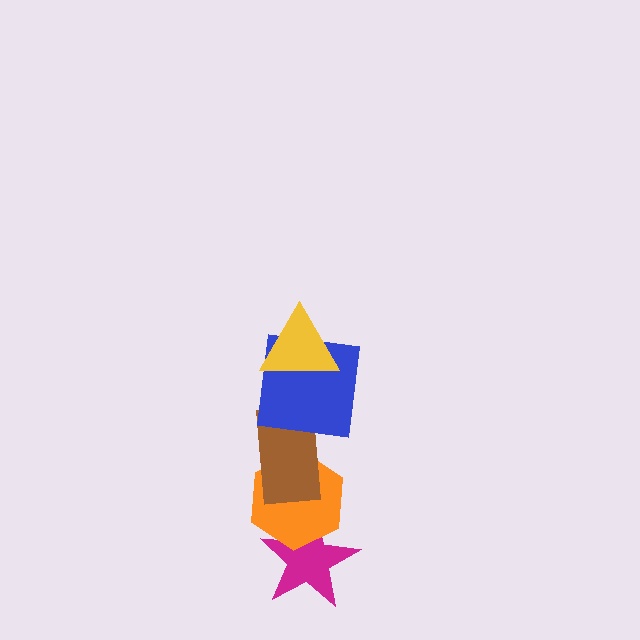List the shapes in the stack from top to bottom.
From top to bottom: the yellow triangle, the blue square, the brown rectangle, the orange hexagon, the magenta star.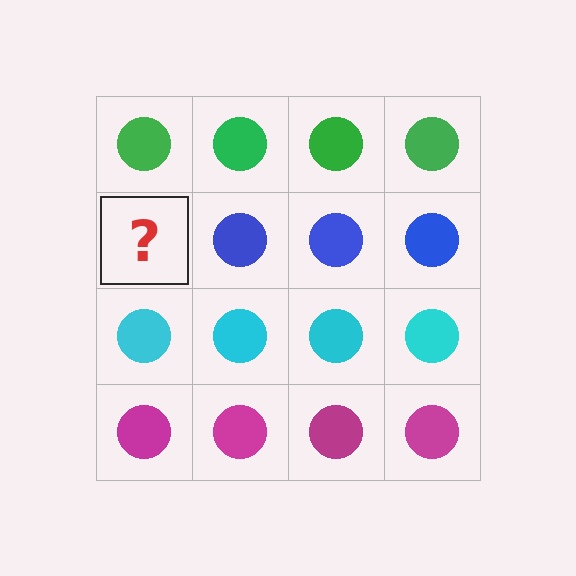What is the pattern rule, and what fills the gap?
The rule is that each row has a consistent color. The gap should be filled with a blue circle.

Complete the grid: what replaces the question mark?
The question mark should be replaced with a blue circle.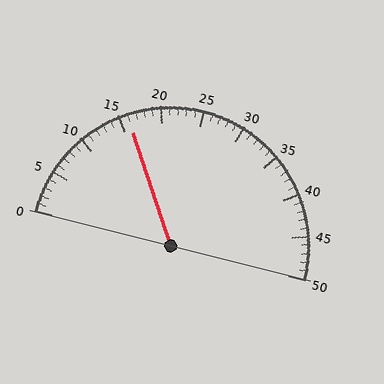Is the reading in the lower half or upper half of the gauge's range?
The reading is in the lower half of the range (0 to 50).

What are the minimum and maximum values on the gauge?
The gauge ranges from 0 to 50.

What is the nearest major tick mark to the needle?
The nearest major tick mark is 15.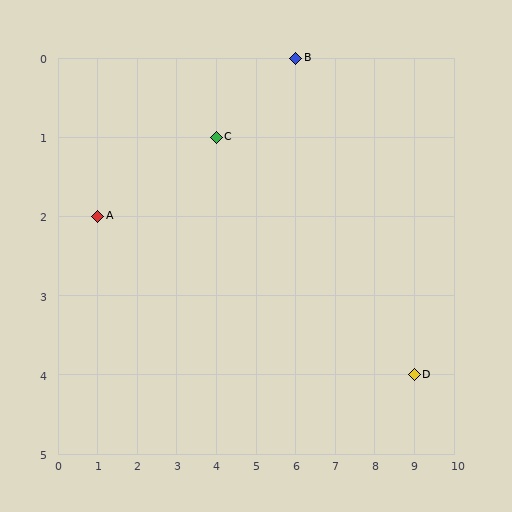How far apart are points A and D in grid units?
Points A and D are 8 columns and 2 rows apart (about 8.2 grid units diagonally).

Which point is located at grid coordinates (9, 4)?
Point D is at (9, 4).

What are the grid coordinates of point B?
Point B is at grid coordinates (6, 0).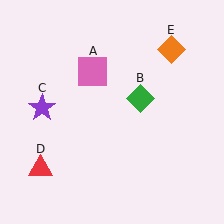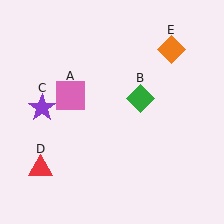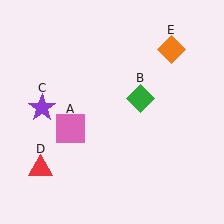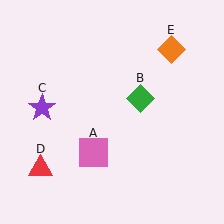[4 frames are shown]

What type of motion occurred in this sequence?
The pink square (object A) rotated counterclockwise around the center of the scene.